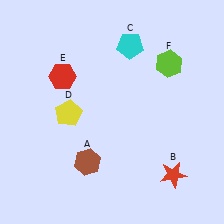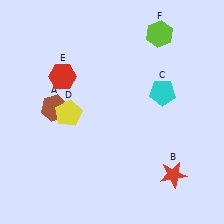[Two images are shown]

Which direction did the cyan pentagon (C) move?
The cyan pentagon (C) moved down.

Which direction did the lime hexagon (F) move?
The lime hexagon (F) moved up.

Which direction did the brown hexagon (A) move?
The brown hexagon (A) moved up.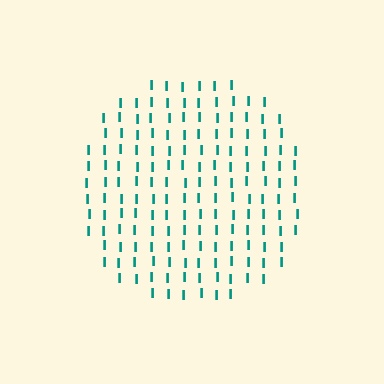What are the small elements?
The small elements are letter I's.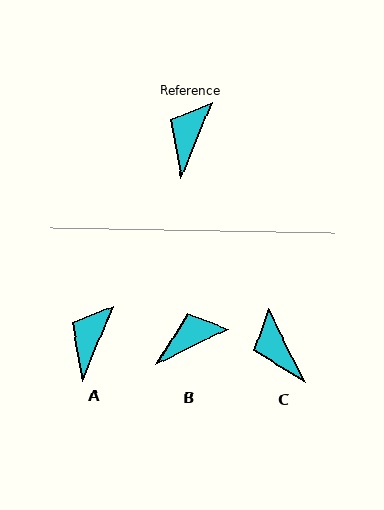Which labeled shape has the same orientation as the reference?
A.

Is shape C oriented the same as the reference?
No, it is off by about 49 degrees.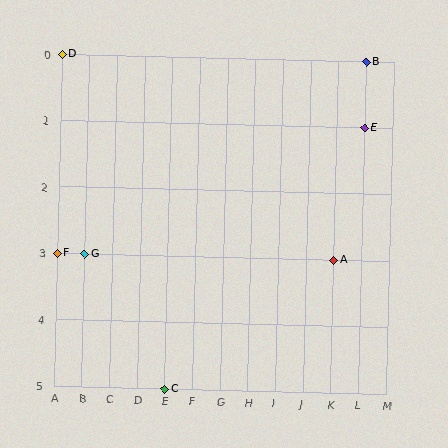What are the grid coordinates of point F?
Point F is at grid coordinates (A, 3).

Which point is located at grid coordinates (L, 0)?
Point B is at (L, 0).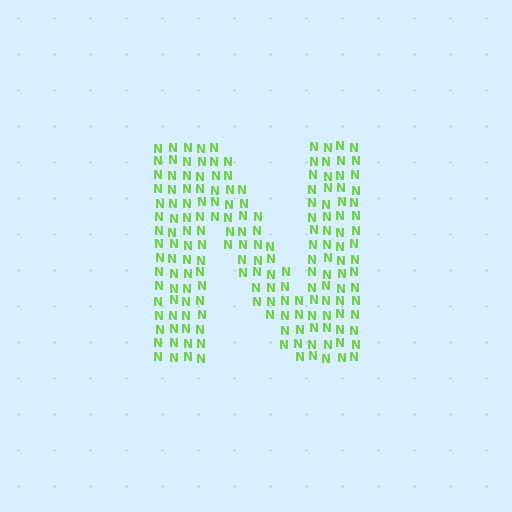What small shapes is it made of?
It is made of small letter N's.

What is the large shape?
The large shape is the letter N.